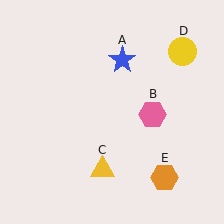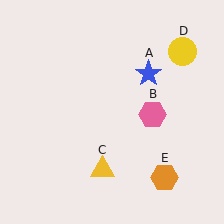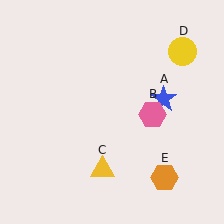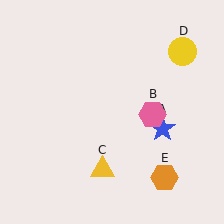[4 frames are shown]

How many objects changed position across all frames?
1 object changed position: blue star (object A).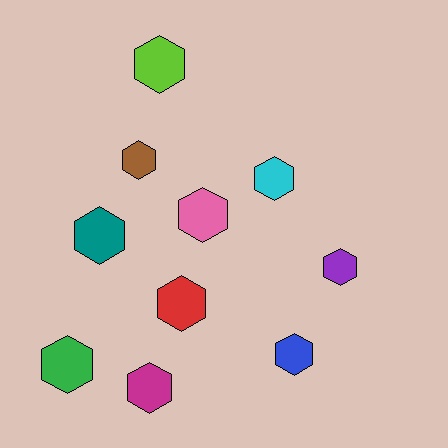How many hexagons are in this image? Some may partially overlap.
There are 10 hexagons.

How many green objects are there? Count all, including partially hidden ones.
There is 1 green object.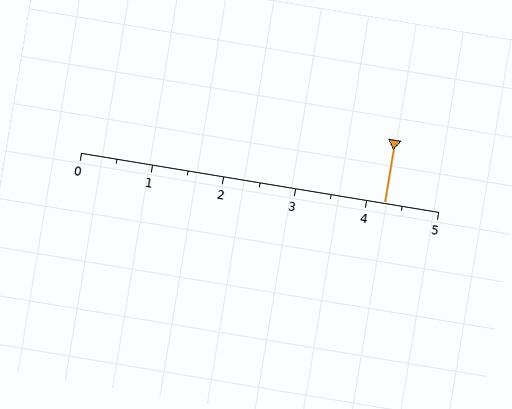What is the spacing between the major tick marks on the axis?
The major ticks are spaced 1 apart.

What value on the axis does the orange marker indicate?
The marker indicates approximately 4.2.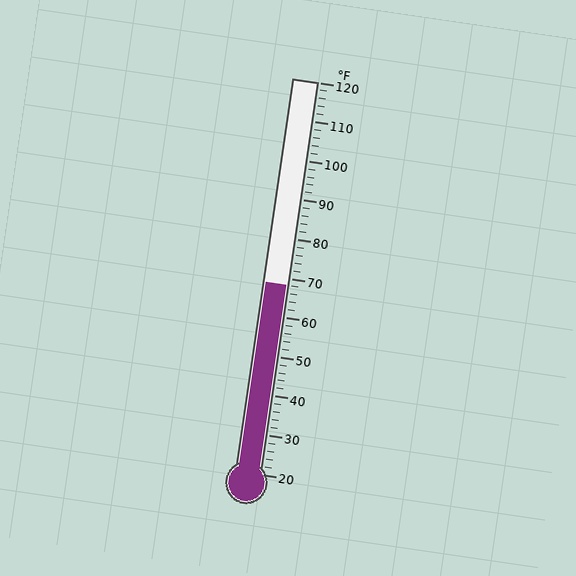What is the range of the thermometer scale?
The thermometer scale ranges from 20°F to 120°F.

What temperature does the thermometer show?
The thermometer shows approximately 68°F.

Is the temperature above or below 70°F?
The temperature is below 70°F.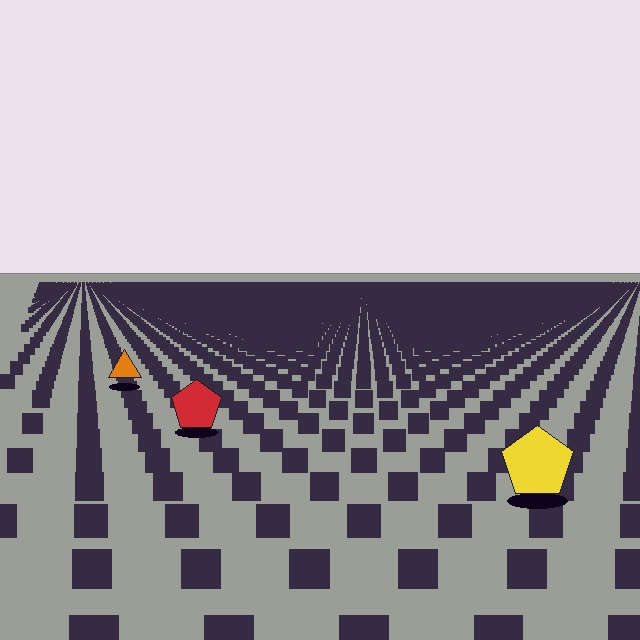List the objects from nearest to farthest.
From nearest to farthest: the yellow pentagon, the red pentagon, the orange triangle.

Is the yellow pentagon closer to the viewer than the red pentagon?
Yes. The yellow pentagon is closer — you can tell from the texture gradient: the ground texture is coarser near it.